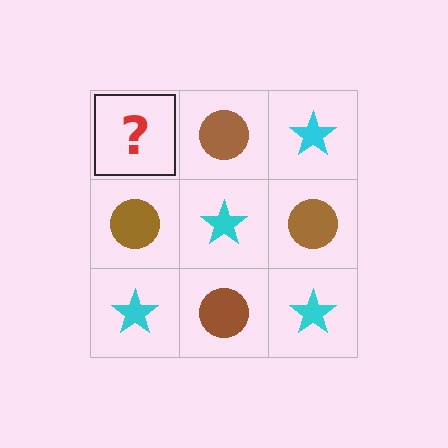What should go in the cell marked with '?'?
The missing cell should contain a cyan star.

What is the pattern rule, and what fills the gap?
The rule is that it alternates cyan star and brown circle in a checkerboard pattern. The gap should be filled with a cyan star.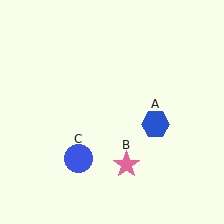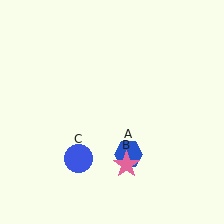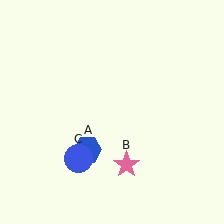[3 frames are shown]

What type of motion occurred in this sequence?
The blue hexagon (object A) rotated clockwise around the center of the scene.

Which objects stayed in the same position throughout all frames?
Pink star (object B) and blue circle (object C) remained stationary.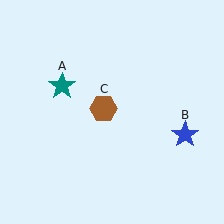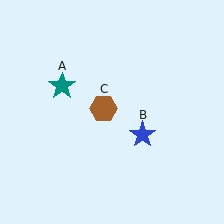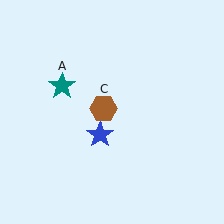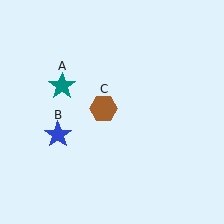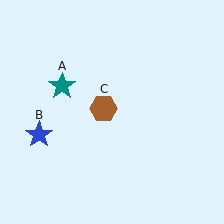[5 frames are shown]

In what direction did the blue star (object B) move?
The blue star (object B) moved left.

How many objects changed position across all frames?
1 object changed position: blue star (object B).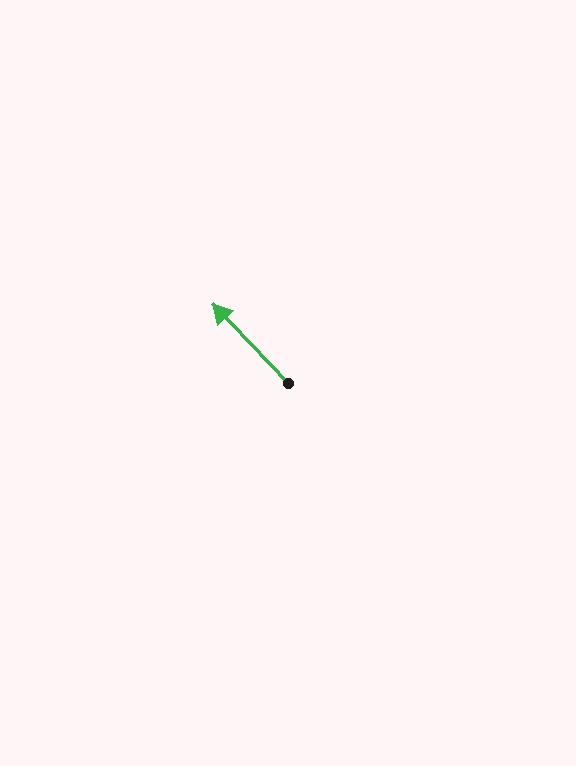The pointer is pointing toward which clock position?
Roughly 11 o'clock.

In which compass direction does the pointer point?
Northwest.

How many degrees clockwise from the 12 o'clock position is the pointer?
Approximately 316 degrees.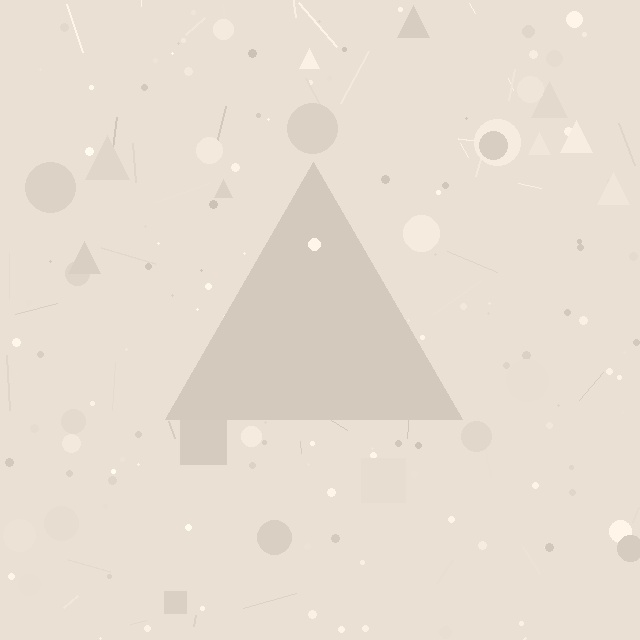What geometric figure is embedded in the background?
A triangle is embedded in the background.